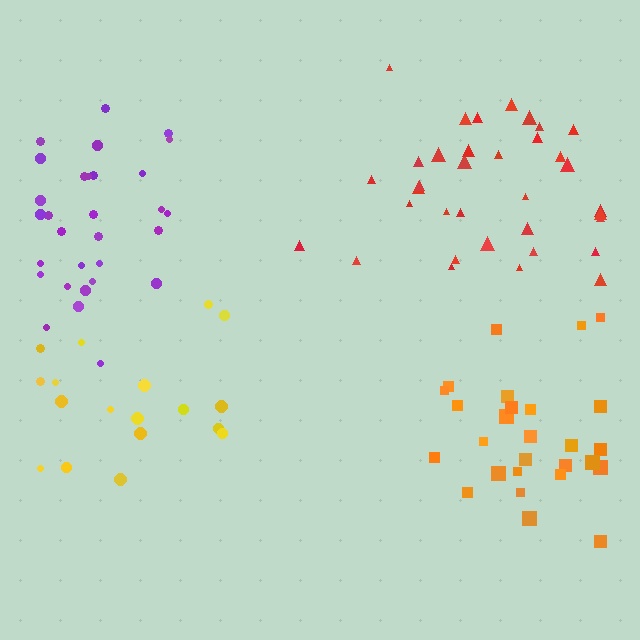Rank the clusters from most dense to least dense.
purple, red, orange, yellow.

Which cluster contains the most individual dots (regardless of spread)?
Red (35).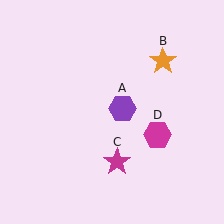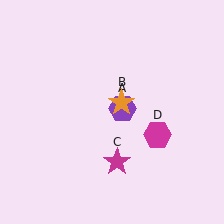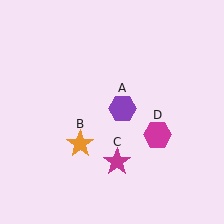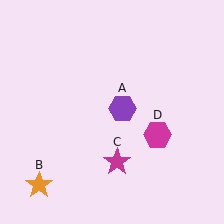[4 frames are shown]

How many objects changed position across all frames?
1 object changed position: orange star (object B).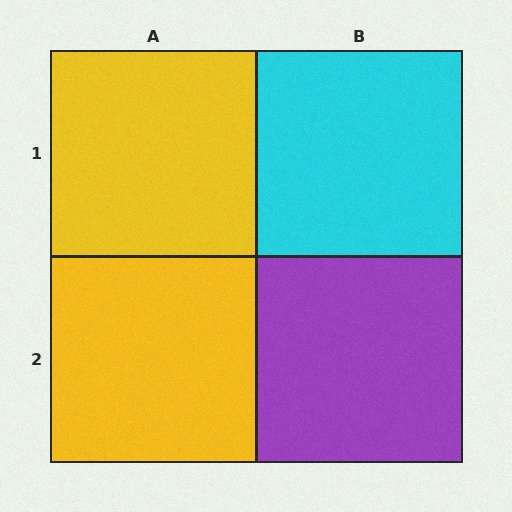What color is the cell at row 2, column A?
Yellow.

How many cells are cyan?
1 cell is cyan.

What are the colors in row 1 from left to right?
Yellow, cyan.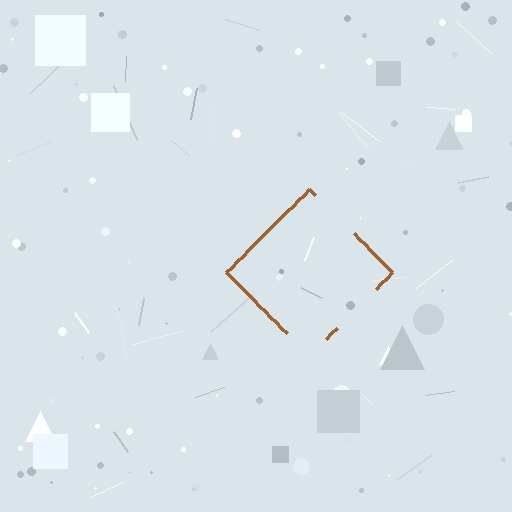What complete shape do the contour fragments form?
The contour fragments form a diamond.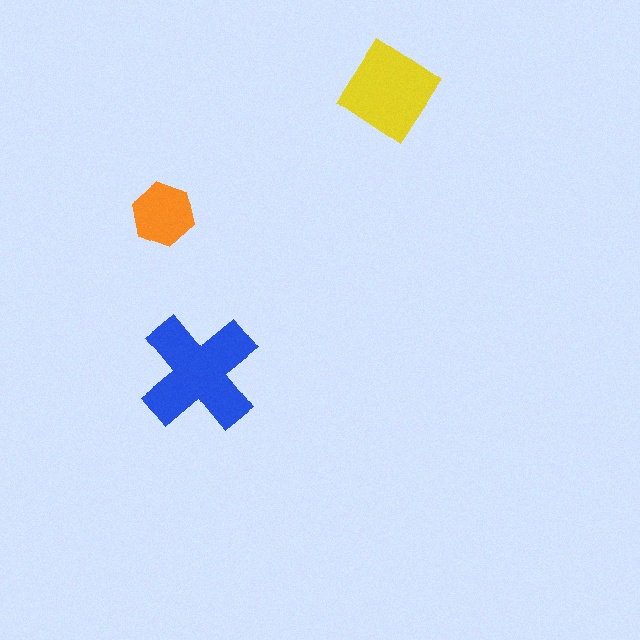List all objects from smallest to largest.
The orange hexagon, the yellow diamond, the blue cross.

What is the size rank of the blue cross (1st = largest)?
1st.